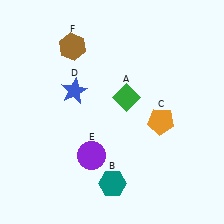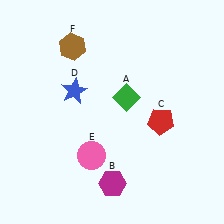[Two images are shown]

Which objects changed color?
B changed from teal to magenta. C changed from orange to red. E changed from purple to pink.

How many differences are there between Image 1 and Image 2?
There are 3 differences between the two images.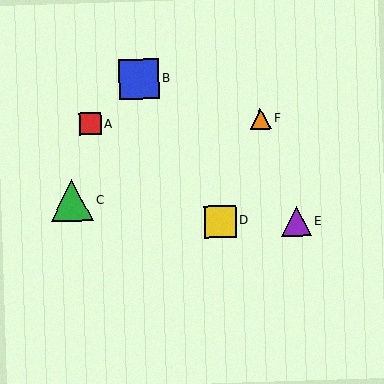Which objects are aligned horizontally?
Objects A, F are aligned horizontally.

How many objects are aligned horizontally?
2 objects (A, F) are aligned horizontally.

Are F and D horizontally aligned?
No, F is at y≈118 and D is at y≈221.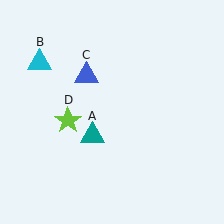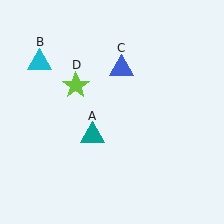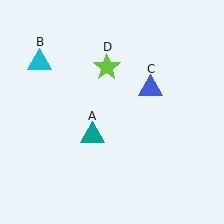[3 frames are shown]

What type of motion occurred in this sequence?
The blue triangle (object C), lime star (object D) rotated clockwise around the center of the scene.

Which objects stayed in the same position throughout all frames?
Teal triangle (object A) and cyan triangle (object B) remained stationary.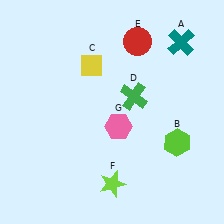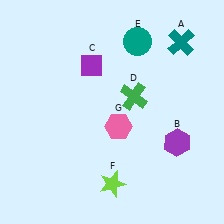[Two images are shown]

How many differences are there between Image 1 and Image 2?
There are 3 differences between the two images.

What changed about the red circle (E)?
In Image 1, E is red. In Image 2, it changed to teal.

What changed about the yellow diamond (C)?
In Image 1, C is yellow. In Image 2, it changed to purple.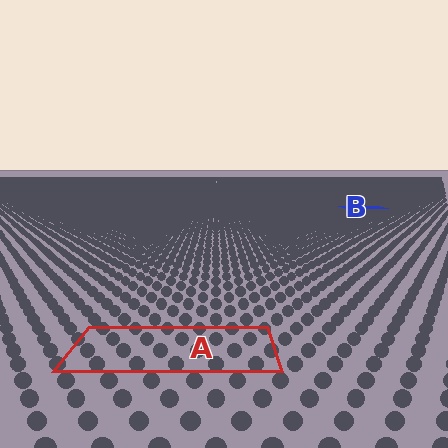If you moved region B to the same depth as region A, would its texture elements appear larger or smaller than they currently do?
They would appear larger. At a closer depth, the same texture elements are projected at a bigger on-screen size.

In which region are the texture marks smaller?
The texture marks are smaller in region B, because it is farther away.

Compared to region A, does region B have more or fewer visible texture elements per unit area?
Region B has more texture elements per unit area — they are packed more densely because it is farther away.